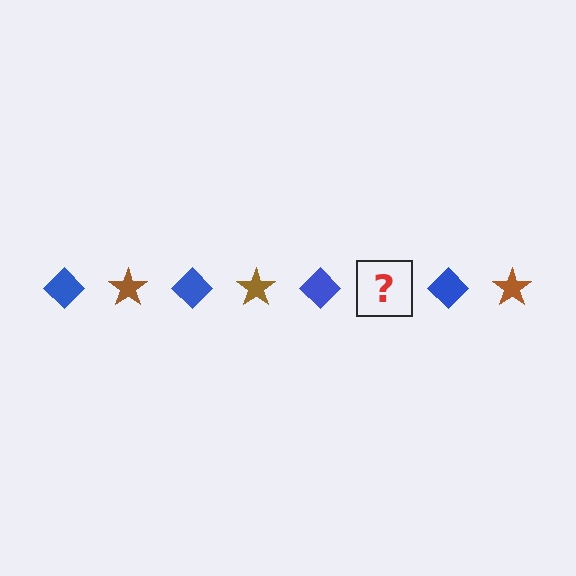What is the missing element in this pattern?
The missing element is a brown star.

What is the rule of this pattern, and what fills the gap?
The rule is that the pattern alternates between blue diamond and brown star. The gap should be filled with a brown star.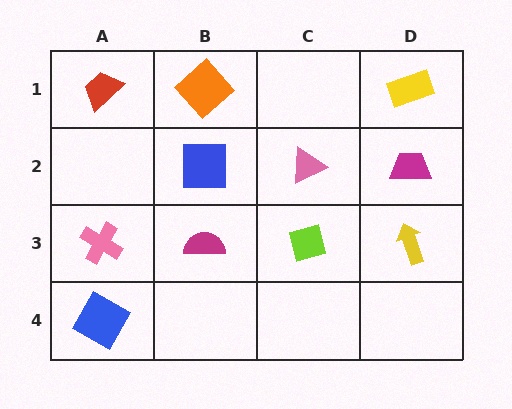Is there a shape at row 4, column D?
No, that cell is empty.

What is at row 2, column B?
A blue square.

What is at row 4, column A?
A blue square.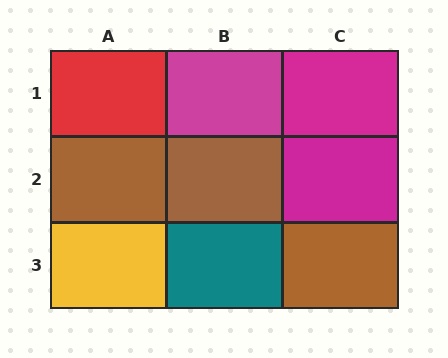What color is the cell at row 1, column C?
Magenta.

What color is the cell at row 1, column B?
Magenta.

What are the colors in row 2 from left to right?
Brown, brown, magenta.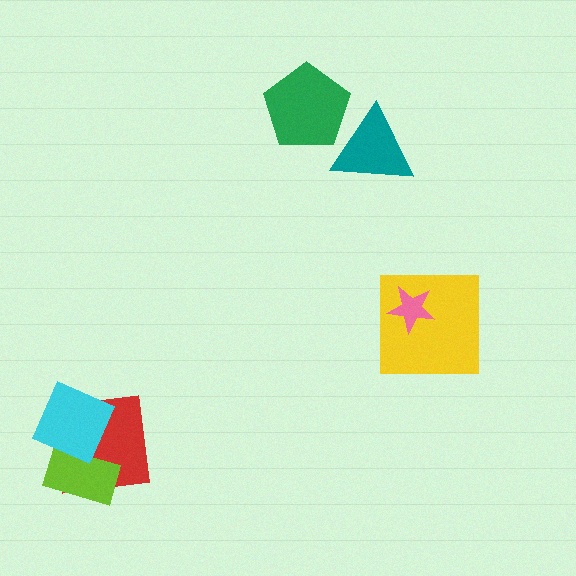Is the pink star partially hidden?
No, no other shape covers it.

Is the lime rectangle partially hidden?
Yes, it is partially covered by another shape.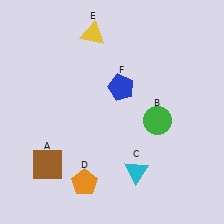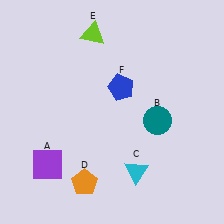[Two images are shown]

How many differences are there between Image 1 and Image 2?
There are 3 differences between the two images.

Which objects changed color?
A changed from brown to purple. B changed from green to teal. E changed from yellow to lime.